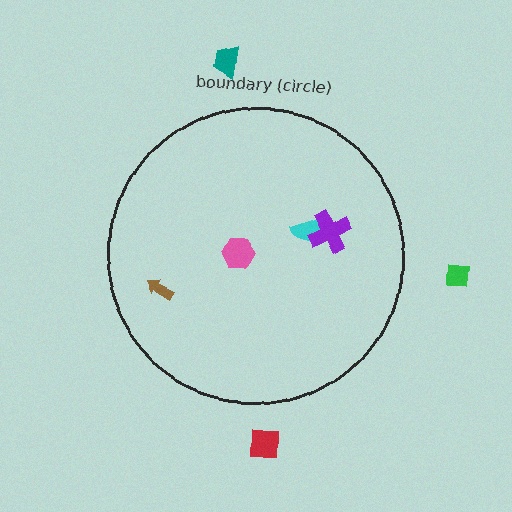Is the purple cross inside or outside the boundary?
Inside.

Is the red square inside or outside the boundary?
Outside.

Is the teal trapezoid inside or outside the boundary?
Outside.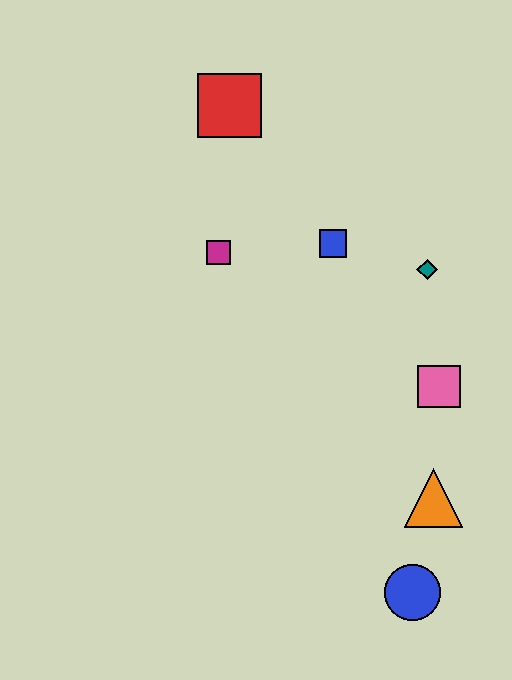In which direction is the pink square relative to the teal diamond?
The pink square is below the teal diamond.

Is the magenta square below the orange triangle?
No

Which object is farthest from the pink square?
The red square is farthest from the pink square.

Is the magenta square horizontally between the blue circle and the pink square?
No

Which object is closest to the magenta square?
The blue square is closest to the magenta square.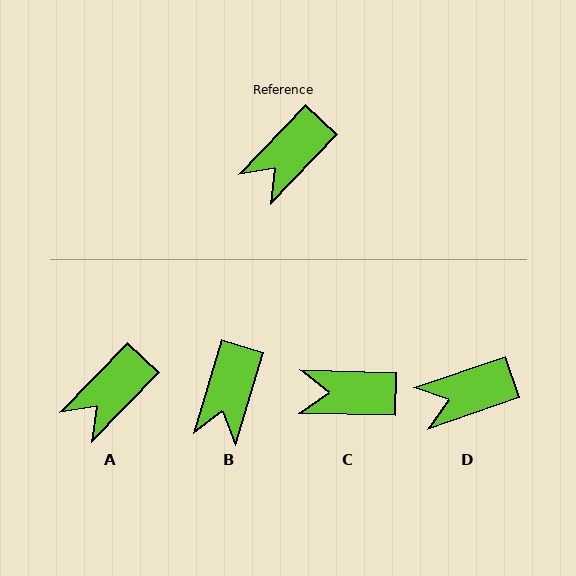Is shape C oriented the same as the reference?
No, it is off by about 48 degrees.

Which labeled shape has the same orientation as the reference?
A.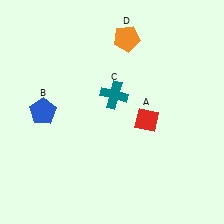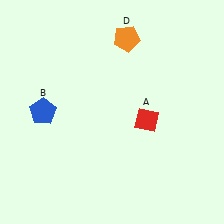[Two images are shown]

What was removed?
The teal cross (C) was removed in Image 2.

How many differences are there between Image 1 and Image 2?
There is 1 difference between the two images.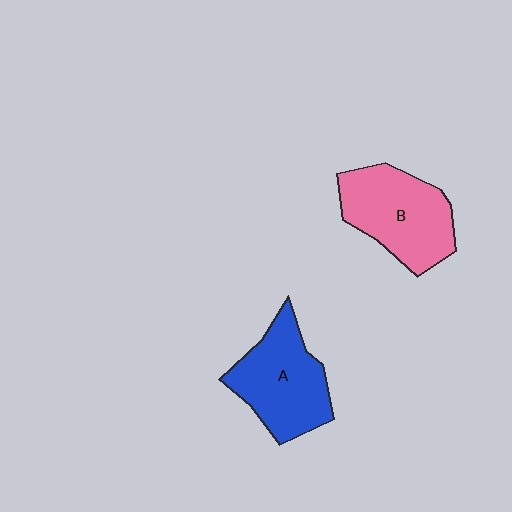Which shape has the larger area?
Shape B (pink).